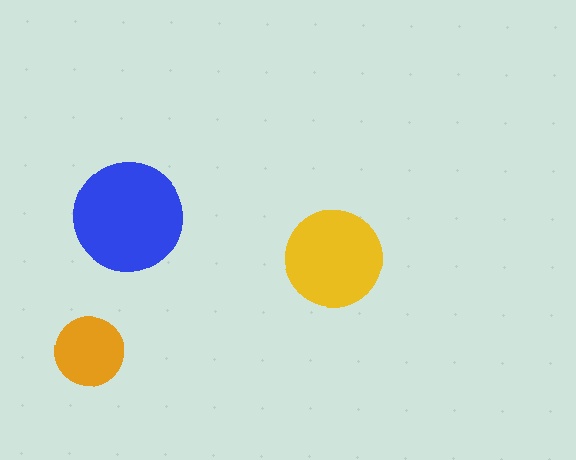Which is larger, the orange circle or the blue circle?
The blue one.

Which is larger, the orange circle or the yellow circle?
The yellow one.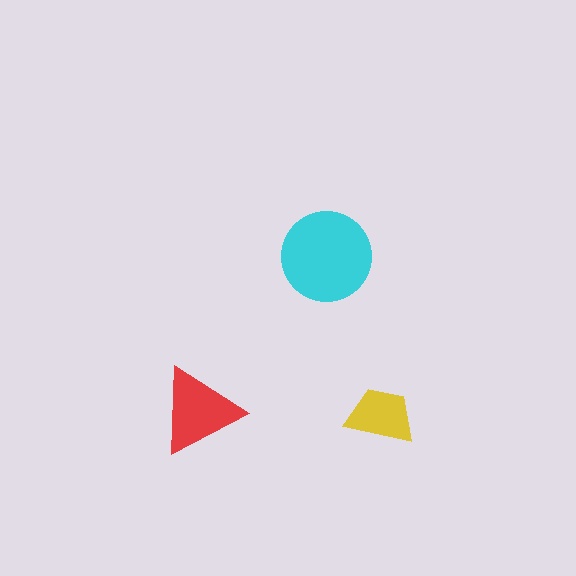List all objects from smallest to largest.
The yellow trapezoid, the red triangle, the cyan circle.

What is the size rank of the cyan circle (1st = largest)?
1st.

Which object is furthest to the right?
The yellow trapezoid is rightmost.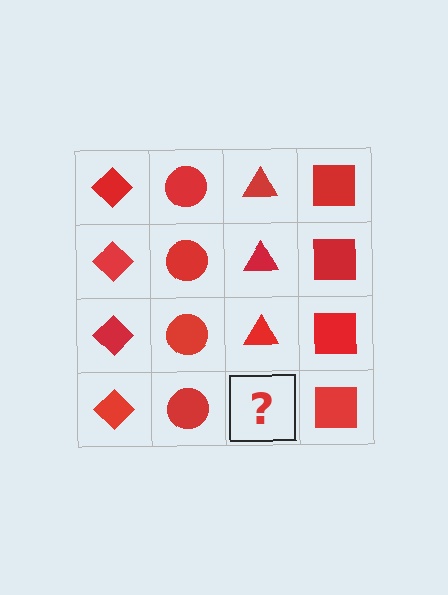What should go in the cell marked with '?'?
The missing cell should contain a red triangle.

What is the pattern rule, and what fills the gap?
The rule is that each column has a consistent shape. The gap should be filled with a red triangle.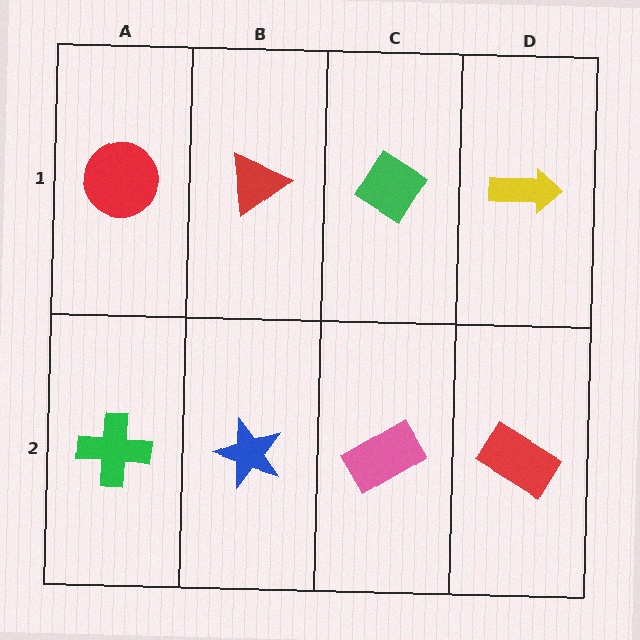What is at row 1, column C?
A green diamond.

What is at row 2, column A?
A green cross.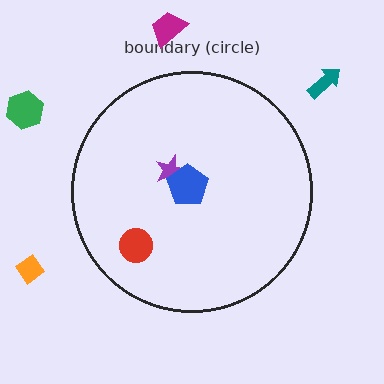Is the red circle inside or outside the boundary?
Inside.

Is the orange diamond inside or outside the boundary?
Outside.